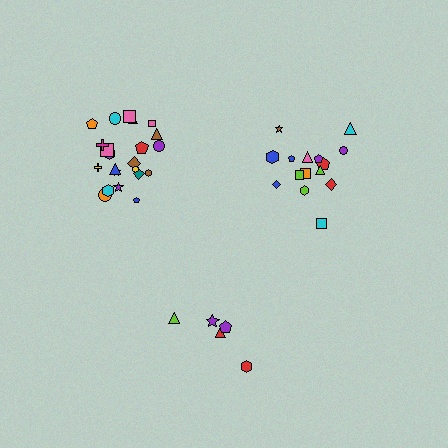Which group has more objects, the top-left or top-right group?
The top-left group.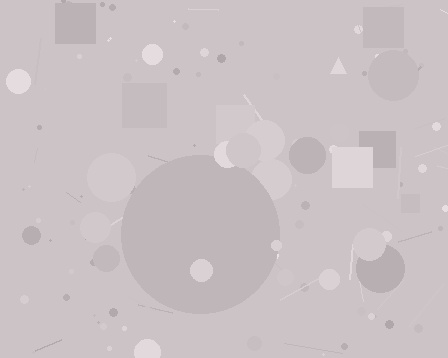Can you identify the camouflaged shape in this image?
The camouflaged shape is a circle.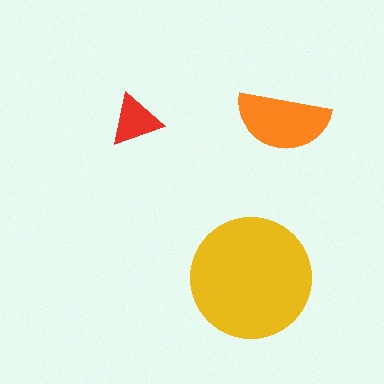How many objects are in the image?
There are 3 objects in the image.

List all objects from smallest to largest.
The red triangle, the orange semicircle, the yellow circle.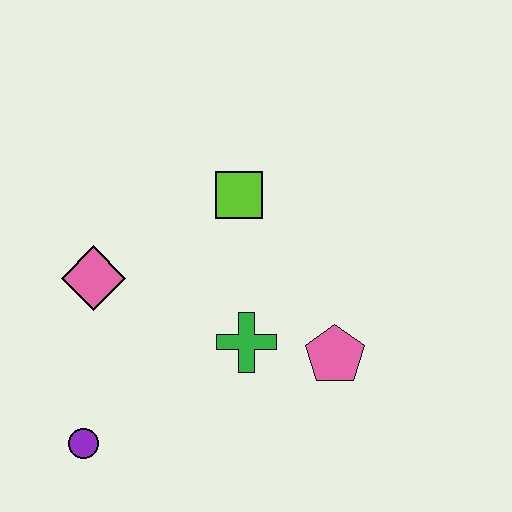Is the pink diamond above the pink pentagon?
Yes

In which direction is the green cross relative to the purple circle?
The green cross is to the right of the purple circle.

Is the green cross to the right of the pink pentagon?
No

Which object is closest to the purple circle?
The pink diamond is closest to the purple circle.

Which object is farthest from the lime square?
The purple circle is farthest from the lime square.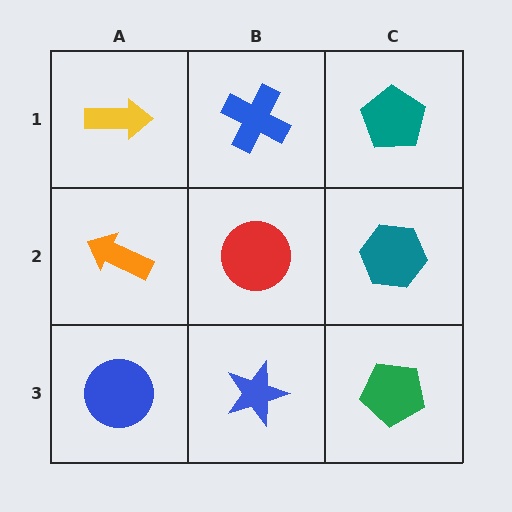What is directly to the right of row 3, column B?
A green pentagon.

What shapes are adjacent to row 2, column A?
A yellow arrow (row 1, column A), a blue circle (row 3, column A), a red circle (row 2, column B).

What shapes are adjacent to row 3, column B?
A red circle (row 2, column B), a blue circle (row 3, column A), a green pentagon (row 3, column C).